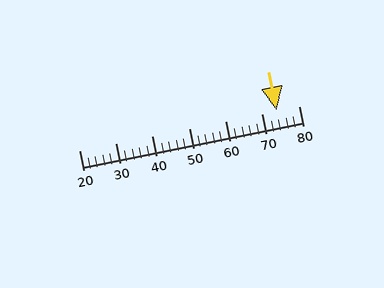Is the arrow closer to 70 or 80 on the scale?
The arrow is closer to 70.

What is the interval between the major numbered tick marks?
The major tick marks are spaced 10 units apart.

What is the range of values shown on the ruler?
The ruler shows values from 20 to 80.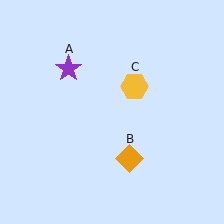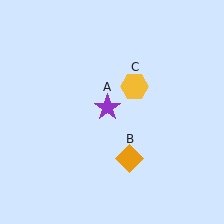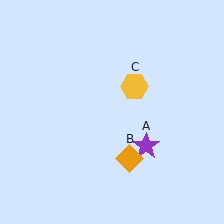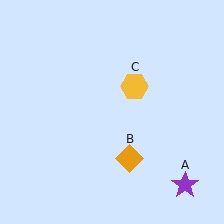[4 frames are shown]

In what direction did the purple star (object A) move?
The purple star (object A) moved down and to the right.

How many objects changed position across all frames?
1 object changed position: purple star (object A).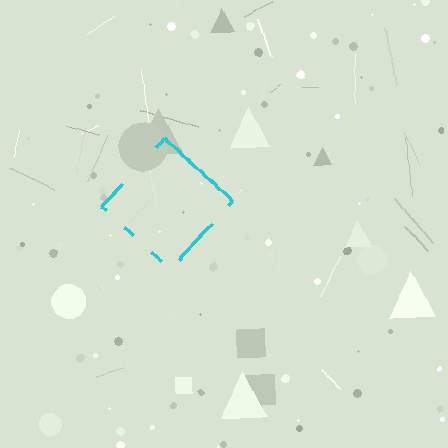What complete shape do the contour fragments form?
The contour fragments form a diamond.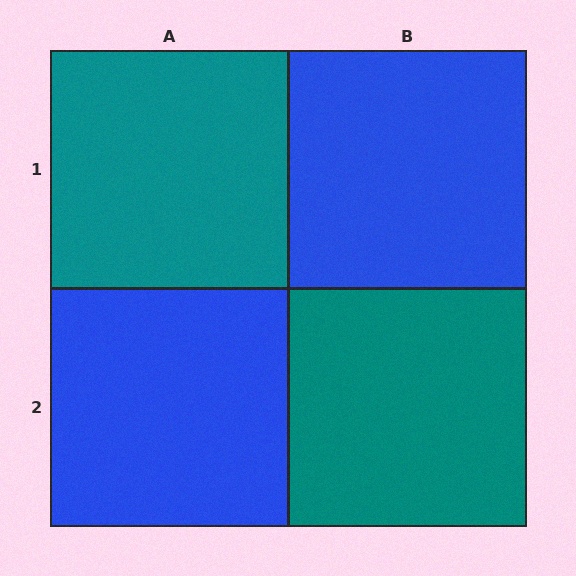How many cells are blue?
2 cells are blue.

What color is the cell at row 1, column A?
Teal.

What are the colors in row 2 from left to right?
Blue, teal.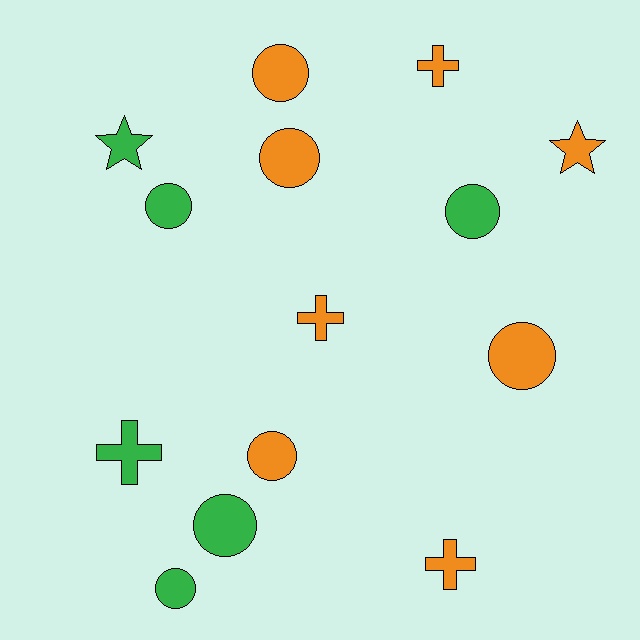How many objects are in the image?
There are 14 objects.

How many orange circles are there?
There are 4 orange circles.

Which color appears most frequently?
Orange, with 8 objects.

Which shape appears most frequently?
Circle, with 8 objects.